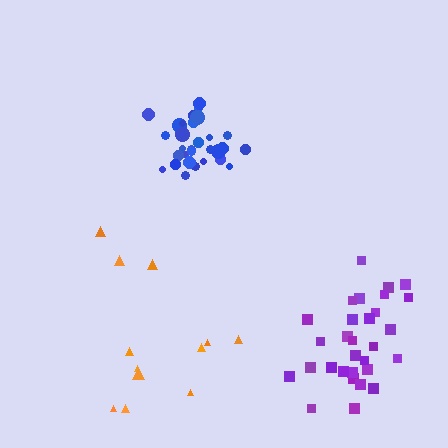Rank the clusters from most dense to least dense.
blue, purple, orange.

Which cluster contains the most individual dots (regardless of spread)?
Blue (31).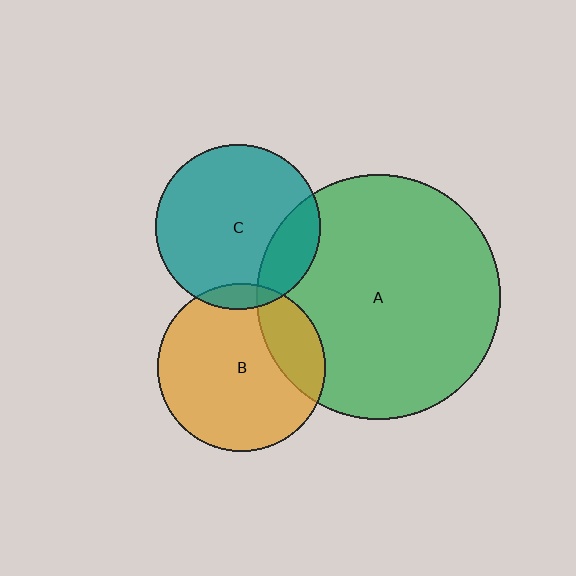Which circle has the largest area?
Circle A (green).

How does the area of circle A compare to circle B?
Approximately 2.1 times.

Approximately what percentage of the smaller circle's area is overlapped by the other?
Approximately 5%.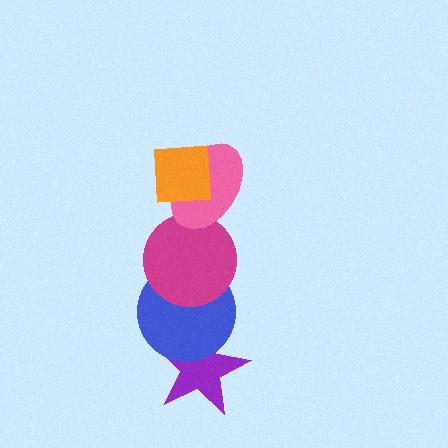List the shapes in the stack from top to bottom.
From top to bottom: the orange square, the pink ellipse, the magenta circle, the blue circle, the purple star.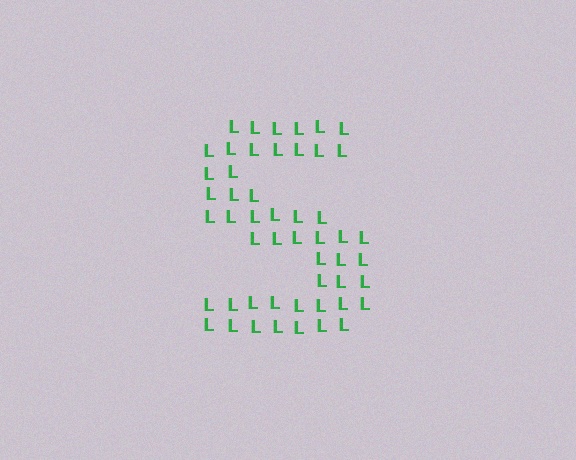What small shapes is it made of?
It is made of small letter L's.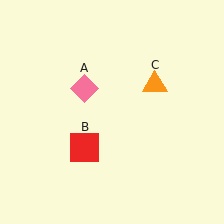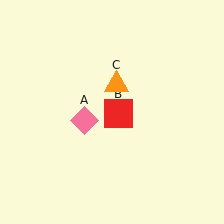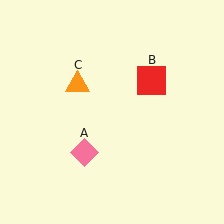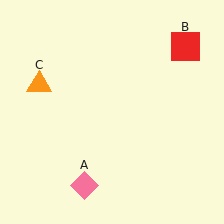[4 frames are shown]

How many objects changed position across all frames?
3 objects changed position: pink diamond (object A), red square (object B), orange triangle (object C).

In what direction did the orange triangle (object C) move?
The orange triangle (object C) moved left.